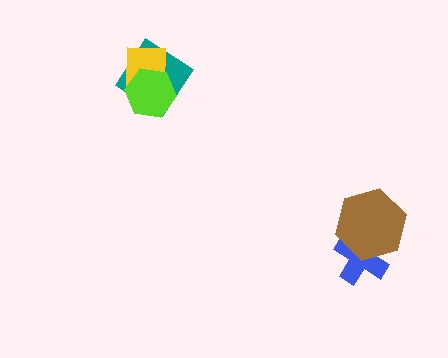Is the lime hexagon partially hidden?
No, no other shape covers it.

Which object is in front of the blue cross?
The brown hexagon is in front of the blue cross.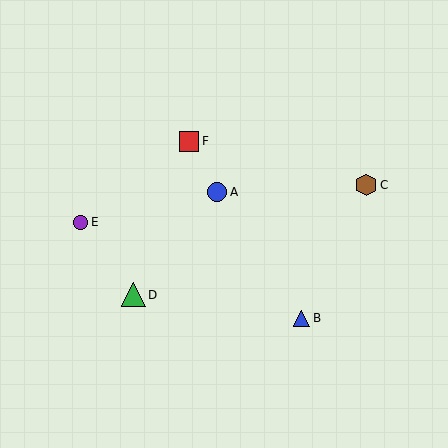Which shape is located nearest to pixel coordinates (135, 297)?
The green triangle (labeled D) at (133, 295) is nearest to that location.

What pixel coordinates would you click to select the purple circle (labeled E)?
Click at (81, 222) to select the purple circle E.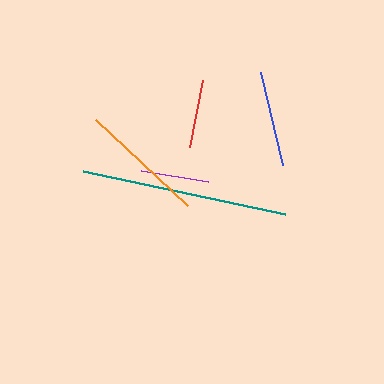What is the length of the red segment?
The red segment is approximately 68 pixels long.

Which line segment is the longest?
The teal line is the longest at approximately 207 pixels.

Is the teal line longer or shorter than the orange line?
The teal line is longer than the orange line.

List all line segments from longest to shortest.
From longest to shortest: teal, orange, blue, red, purple.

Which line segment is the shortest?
The purple line is the shortest at approximately 68 pixels.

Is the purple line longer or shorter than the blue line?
The blue line is longer than the purple line.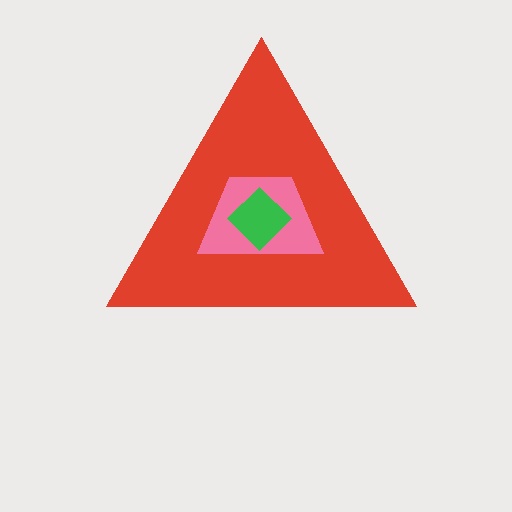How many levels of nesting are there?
3.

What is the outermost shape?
The red triangle.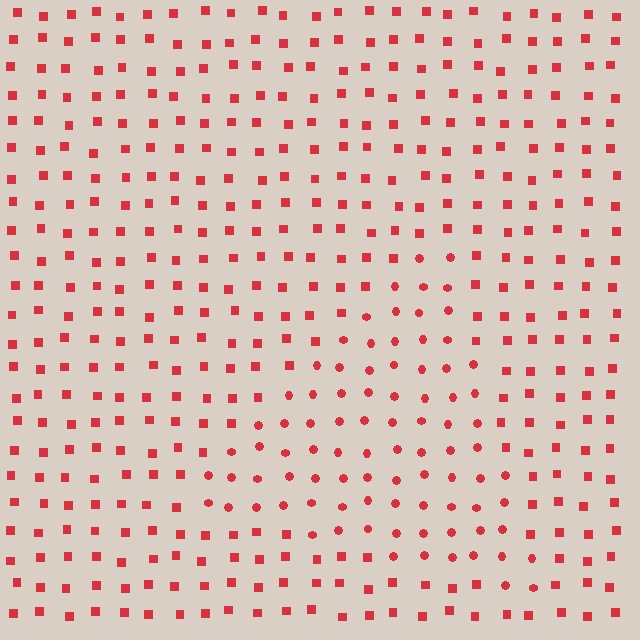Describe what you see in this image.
The image is filled with small red elements arranged in a uniform grid. A triangle-shaped region contains circles, while the surrounding area contains squares. The boundary is defined purely by the change in element shape.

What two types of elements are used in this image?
The image uses circles inside the triangle region and squares outside it.